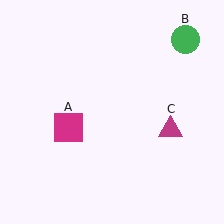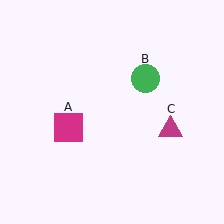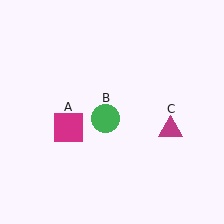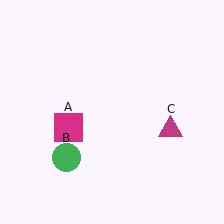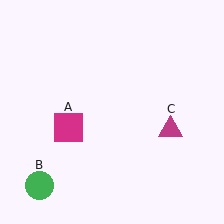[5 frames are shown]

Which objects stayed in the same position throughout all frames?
Magenta square (object A) and magenta triangle (object C) remained stationary.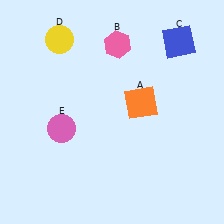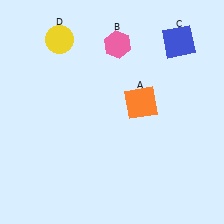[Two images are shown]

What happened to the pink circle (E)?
The pink circle (E) was removed in Image 2. It was in the bottom-left area of Image 1.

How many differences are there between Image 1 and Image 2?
There is 1 difference between the two images.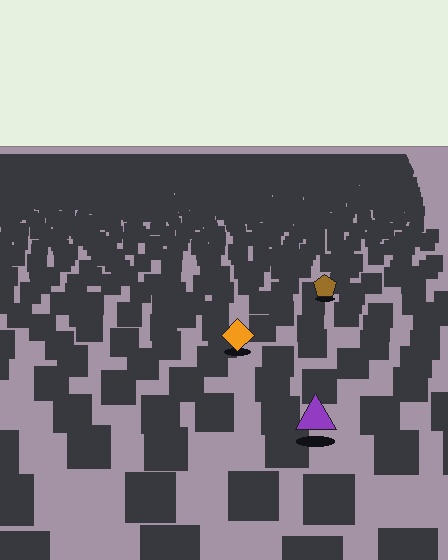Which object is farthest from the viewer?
The brown pentagon is farthest from the viewer. It appears smaller and the ground texture around it is denser.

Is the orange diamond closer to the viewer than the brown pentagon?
Yes. The orange diamond is closer — you can tell from the texture gradient: the ground texture is coarser near it.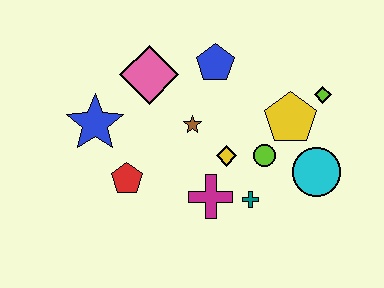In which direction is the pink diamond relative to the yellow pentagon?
The pink diamond is to the left of the yellow pentagon.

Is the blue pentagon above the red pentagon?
Yes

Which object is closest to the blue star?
The red pentagon is closest to the blue star.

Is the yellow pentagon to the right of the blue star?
Yes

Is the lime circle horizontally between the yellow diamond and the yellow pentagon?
Yes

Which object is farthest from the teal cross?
The blue star is farthest from the teal cross.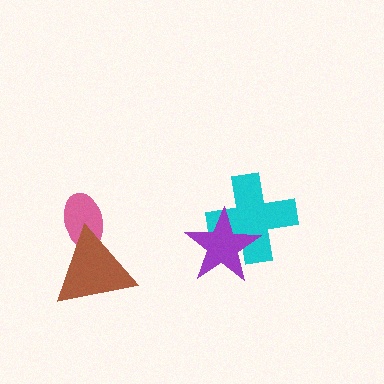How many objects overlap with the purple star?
1 object overlaps with the purple star.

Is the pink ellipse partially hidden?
Yes, it is partially covered by another shape.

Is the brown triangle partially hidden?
No, no other shape covers it.